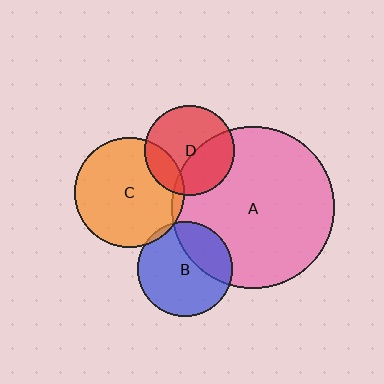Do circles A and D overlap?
Yes.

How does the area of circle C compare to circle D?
Approximately 1.5 times.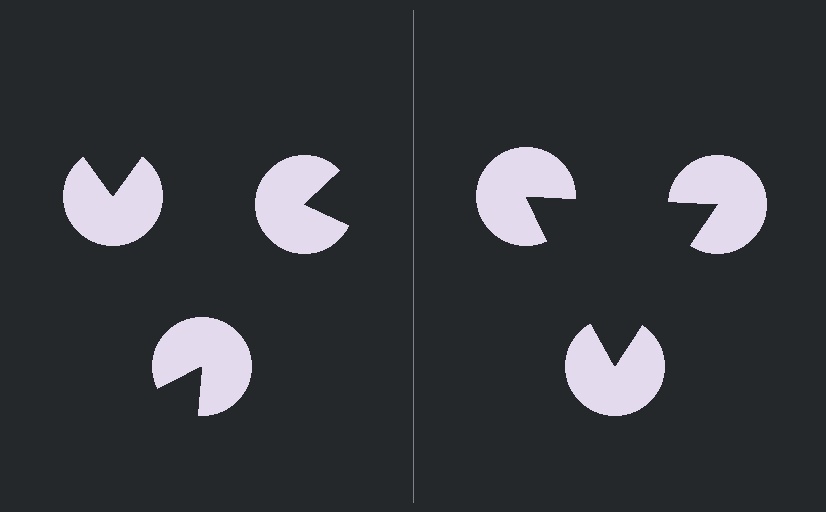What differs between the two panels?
The pac-man discs are positioned identically on both sides; only the wedge orientations differ. On the right they align to a triangle; on the left they are misaligned.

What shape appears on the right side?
An illusory triangle.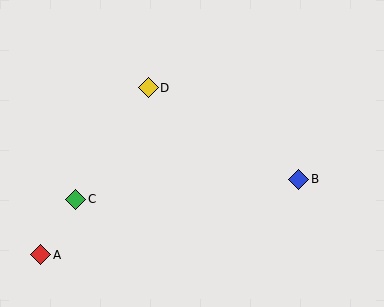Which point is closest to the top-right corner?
Point B is closest to the top-right corner.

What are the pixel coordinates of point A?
Point A is at (41, 255).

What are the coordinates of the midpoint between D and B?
The midpoint between D and B is at (224, 133).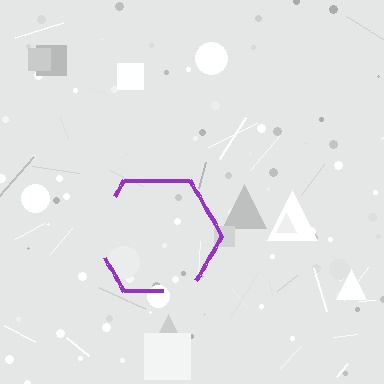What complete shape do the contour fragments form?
The contour fragments form a hexagon.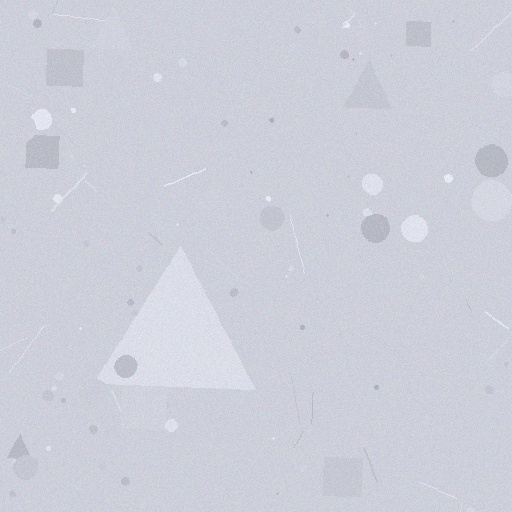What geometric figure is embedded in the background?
A triangle is embedded in the background.